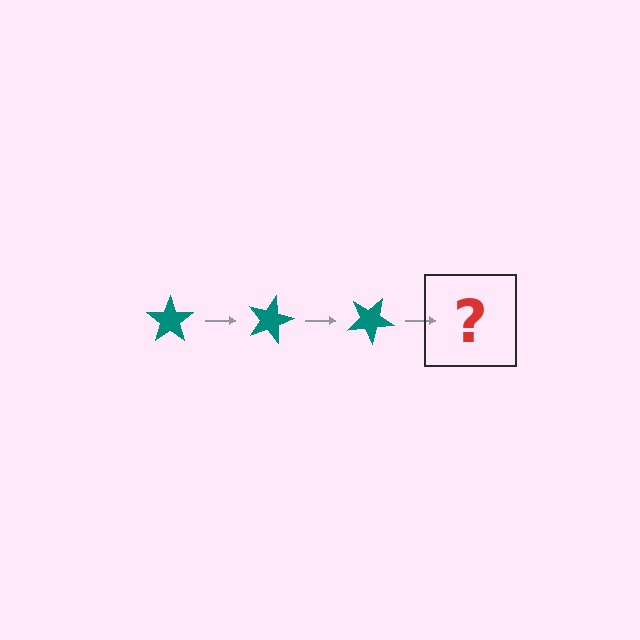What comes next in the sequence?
The next element should be a teal star rotated 45 degrees.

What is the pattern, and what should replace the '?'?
The pattern is that the star rotates 15 degrees each step. The '?' should be a teal star rotated 45 degrees.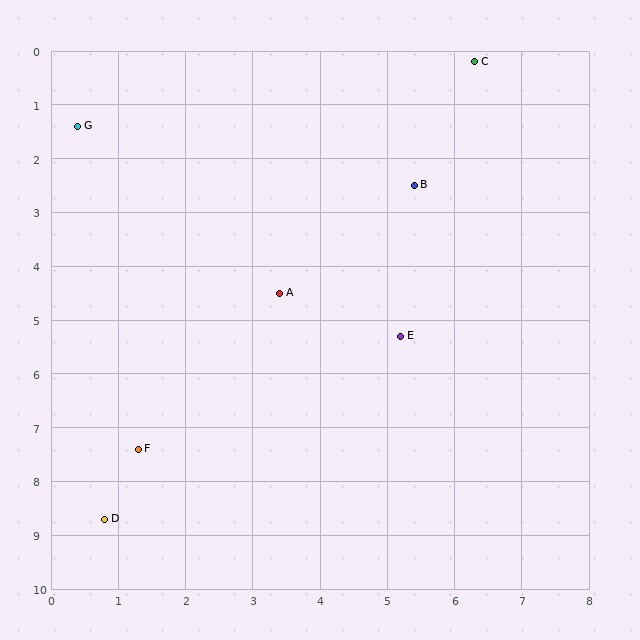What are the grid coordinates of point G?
Point G is at approximately (0.4, 1.4).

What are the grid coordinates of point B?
Point B is at approximately (5.4, 2.5).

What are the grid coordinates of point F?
Point F is at approximately (1.3, 7.4).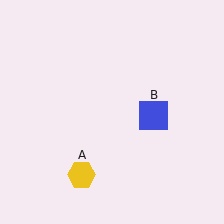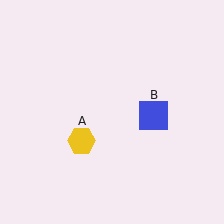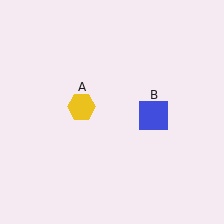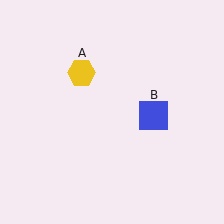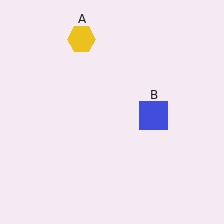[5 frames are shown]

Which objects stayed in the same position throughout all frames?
Blue square (object B) remained stationary.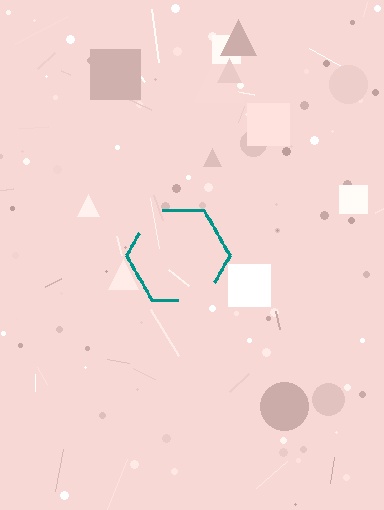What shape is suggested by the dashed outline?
The dashed outline suggests a hexagon.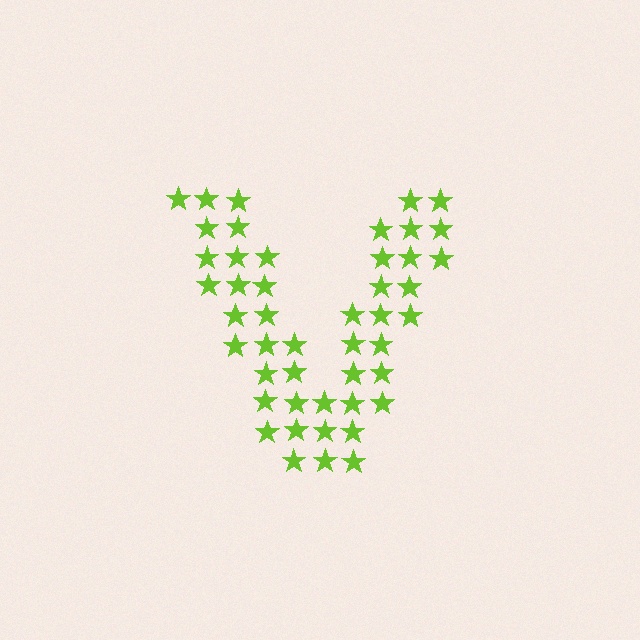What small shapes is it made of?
It is made of small stars.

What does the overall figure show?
The overall figure shows the letter V.